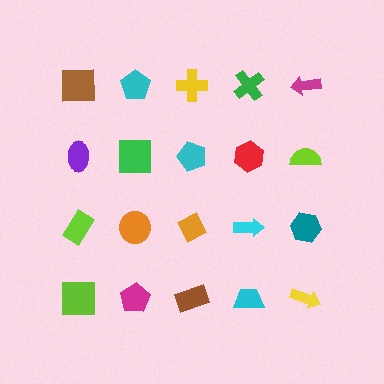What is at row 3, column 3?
An orange diamond.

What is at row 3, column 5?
A teal hexagon.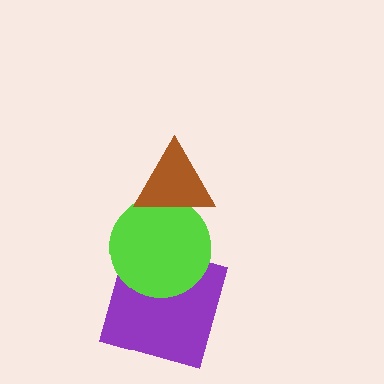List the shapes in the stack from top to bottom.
From top to bottom: the brown triangle, the lime circle, the purple square.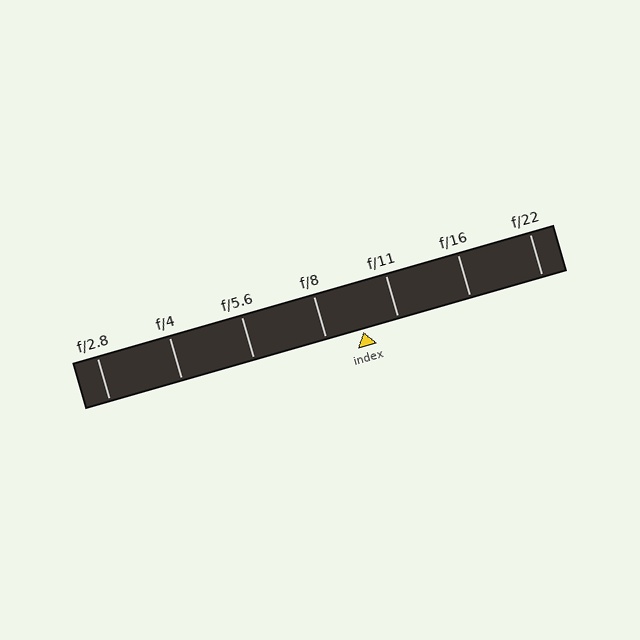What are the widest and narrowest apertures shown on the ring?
The widest aperture shown is f/2.8 and the narrowest is f/22.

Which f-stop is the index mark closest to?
The index mark is closest to f/11.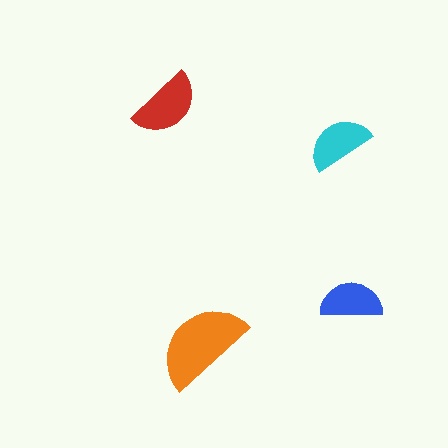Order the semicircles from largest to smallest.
the orange one, the red one, the cyan one, the blue one.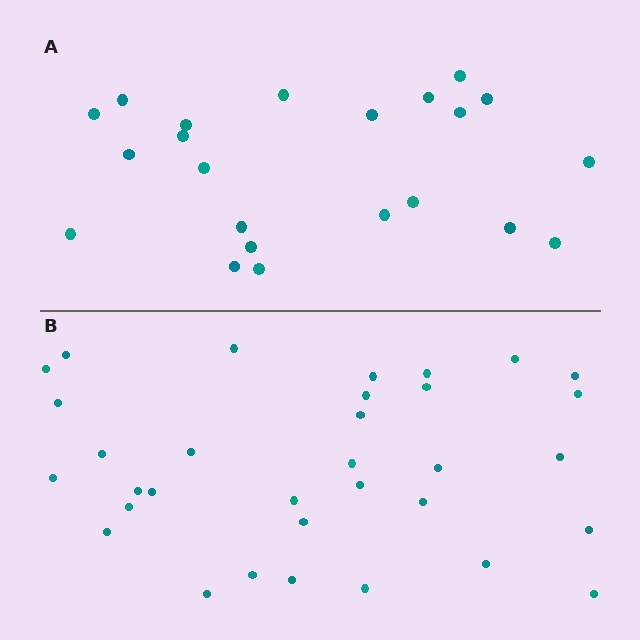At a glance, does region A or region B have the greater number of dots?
Region B (the bottom region) has more dots.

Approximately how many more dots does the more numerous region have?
Region B has roughly 12 or so more dots than region A.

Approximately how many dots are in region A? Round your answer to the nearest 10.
About 20 dots. (The exact count is 22, which rounds to 20.)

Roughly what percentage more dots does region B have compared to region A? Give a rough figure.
About 50% more.